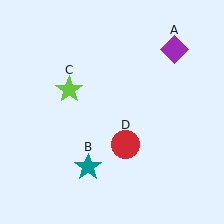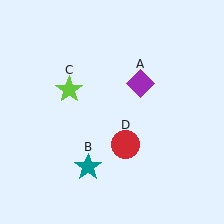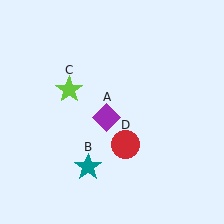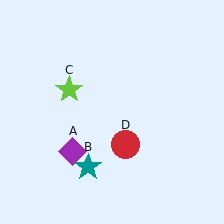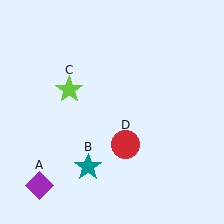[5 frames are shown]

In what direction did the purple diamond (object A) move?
The purple diamond (object A) moved down and to the left.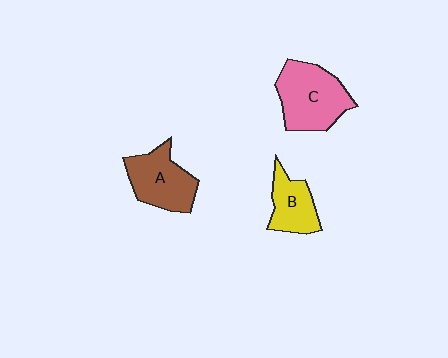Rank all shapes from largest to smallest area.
From largest to smallest: C (pink), A (brown), B (yellow).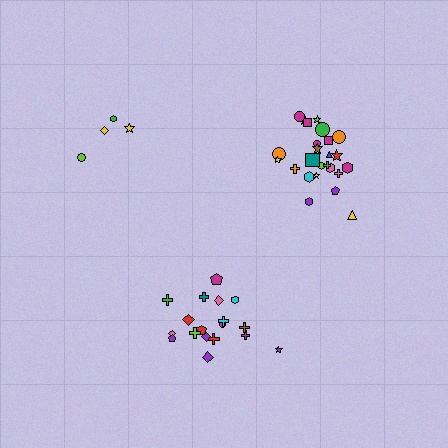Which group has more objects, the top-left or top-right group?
The top-right group.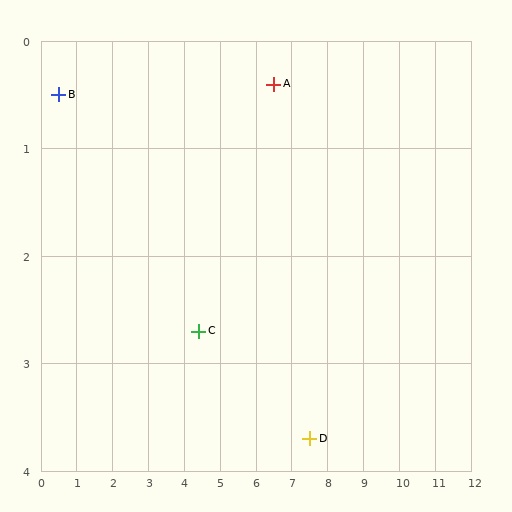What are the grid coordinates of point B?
Point B is at approximately (0.5, 0.5).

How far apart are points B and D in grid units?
Points B and D are about 7.7 grid units apart.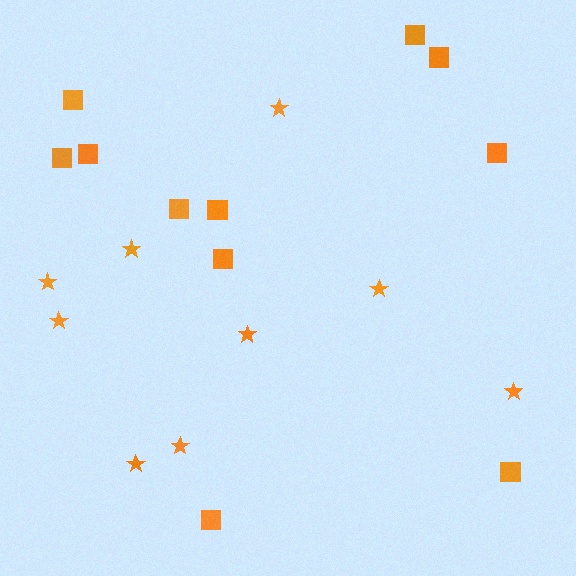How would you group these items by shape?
There are 2 groups: one group of stars (9) and one group of squares (11).